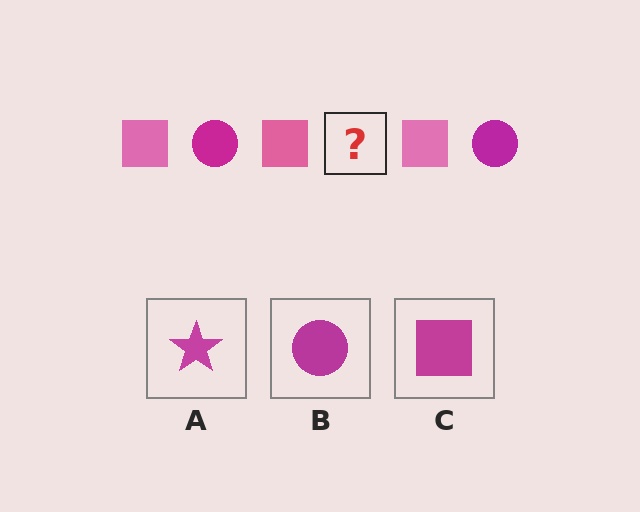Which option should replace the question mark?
Option B.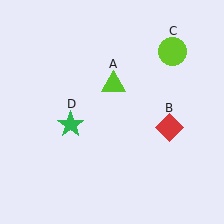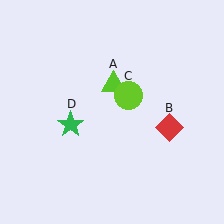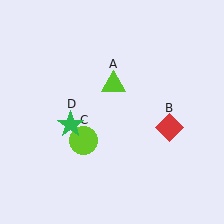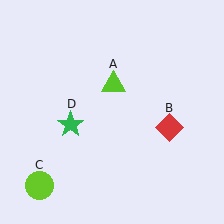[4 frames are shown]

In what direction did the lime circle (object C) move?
The lime circle (object C) moved down and to the left.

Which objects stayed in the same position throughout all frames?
Lime triangle (object A) and red diamond (object B) and green star (object D) remained stationary.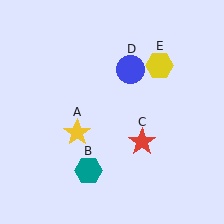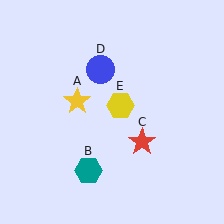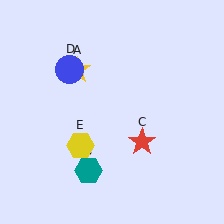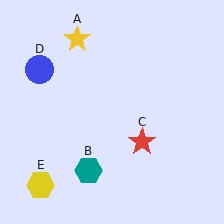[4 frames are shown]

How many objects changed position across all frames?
3 objects changed position: yellow star (object A), blue circle (object D), yellow hexagon (object E).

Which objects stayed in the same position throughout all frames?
Teal hexagon (object B) and red star (object C) remained stationary.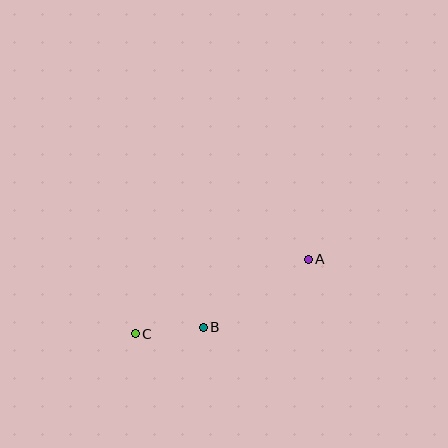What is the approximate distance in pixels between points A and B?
The distance between A and B is approximately 125 pixels.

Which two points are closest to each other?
Points B and C are closest to each other.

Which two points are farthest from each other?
Points A and C are farthest from each other.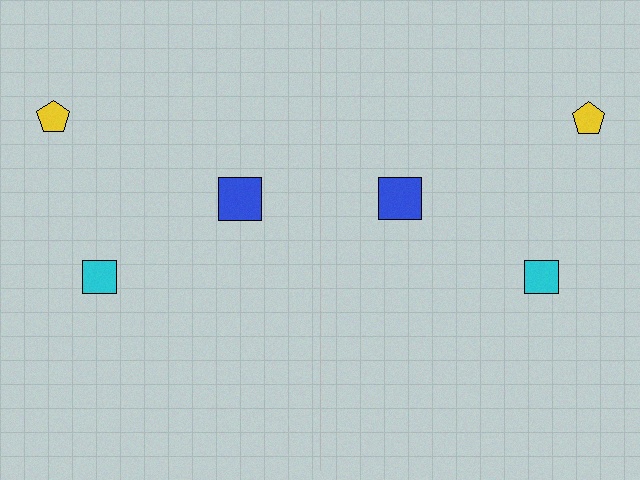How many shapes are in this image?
There are 6 shapes in this image.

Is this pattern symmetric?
Yes, this pattern has bilateral (reflection) symmetry.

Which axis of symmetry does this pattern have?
The pattern has a vertical axis of symmetry running through the center of the image.